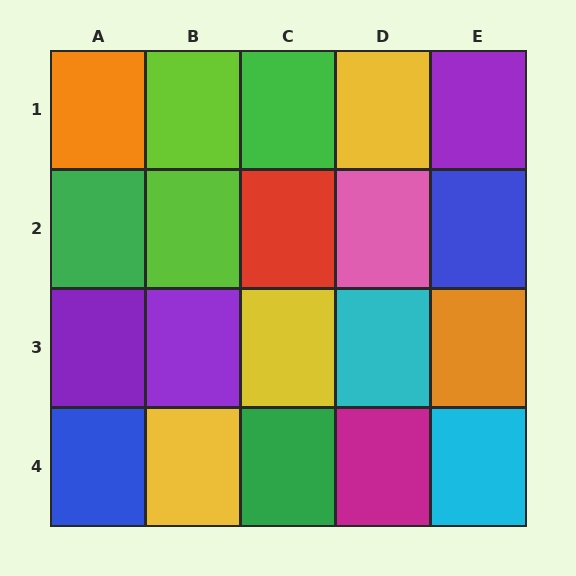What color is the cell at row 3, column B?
Purple.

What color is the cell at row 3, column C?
Yellow.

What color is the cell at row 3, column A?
Purple.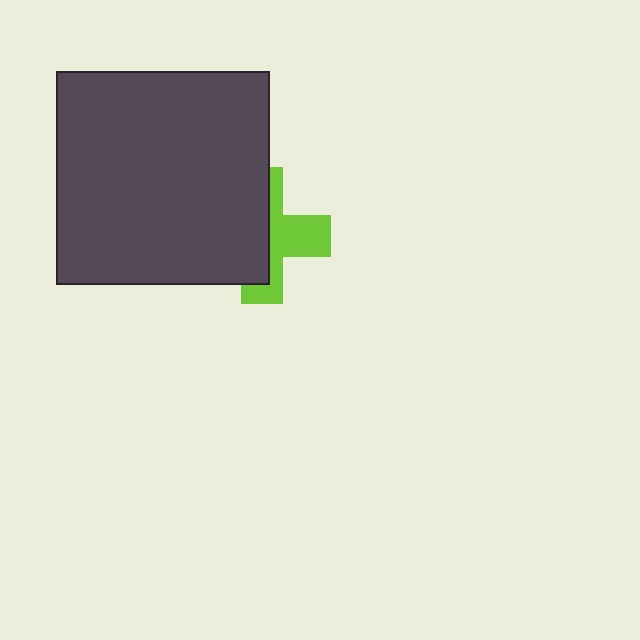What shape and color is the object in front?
The object in front is a dark gray square.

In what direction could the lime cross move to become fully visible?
The lime cross could move right. That would shift it out from behind the dark gray square entirely.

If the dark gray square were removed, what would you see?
You would see the complete lime cross.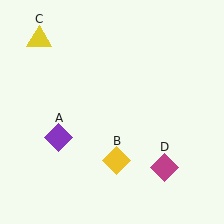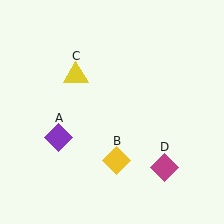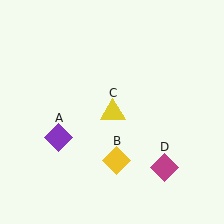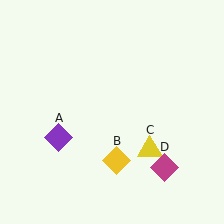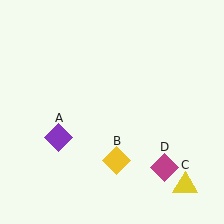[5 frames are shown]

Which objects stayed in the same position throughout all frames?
Purple diamond (object A) and yellow diamond (object B) and magenta diamond (object D) remained stationary.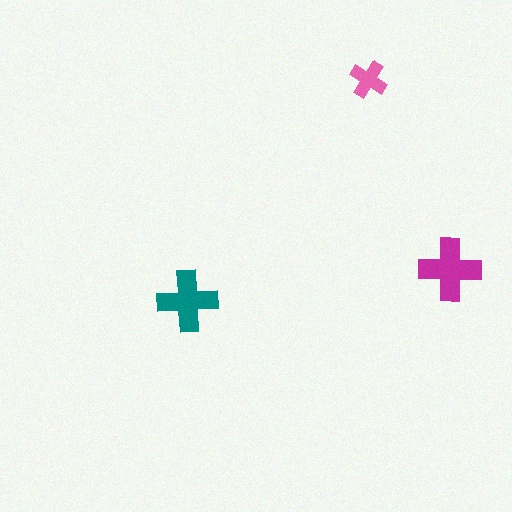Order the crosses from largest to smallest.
the magenta one, the teal one, the pink one.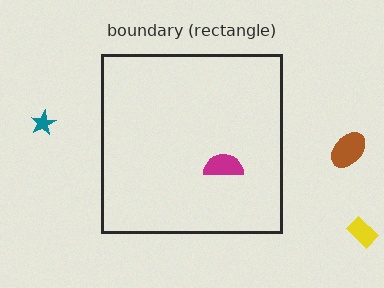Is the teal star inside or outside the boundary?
Outside.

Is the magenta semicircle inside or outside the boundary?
Inside.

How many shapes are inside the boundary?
1 inside, 3 outside.